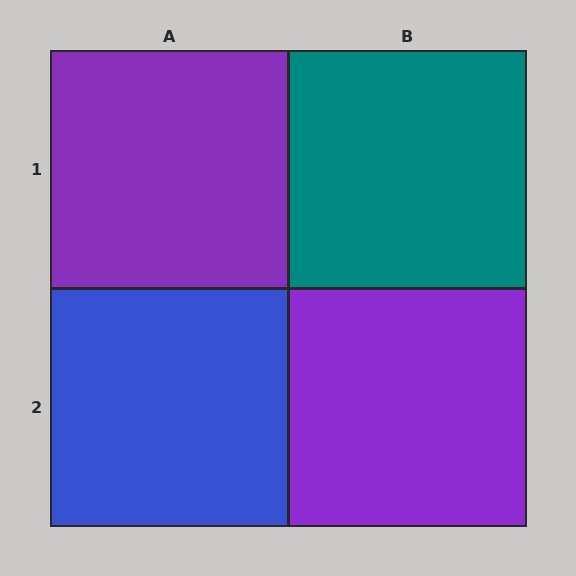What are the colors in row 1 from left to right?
Purple, teal.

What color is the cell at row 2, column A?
Blue.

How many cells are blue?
1 cell is blue.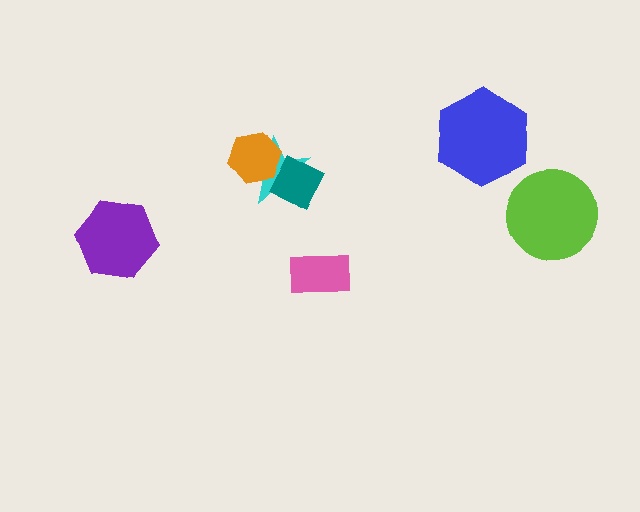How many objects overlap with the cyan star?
2 objects overlap with the cyan star.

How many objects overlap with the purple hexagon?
0 objects overlap with the purple hexagon.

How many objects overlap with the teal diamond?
2 objects overlap with the teal diamond.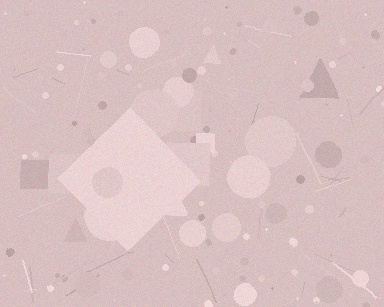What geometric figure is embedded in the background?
A diamond is embedded in the background.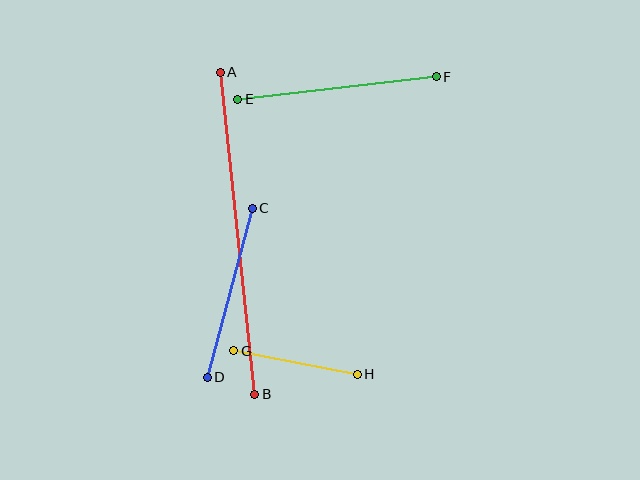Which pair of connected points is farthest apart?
Points A and B are farthest apart.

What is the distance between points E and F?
The distance is approximately 200 pixels.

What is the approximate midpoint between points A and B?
The midpoint is at approximately (237, 233) pixels.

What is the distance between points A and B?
The distance is approximately 324 pixels.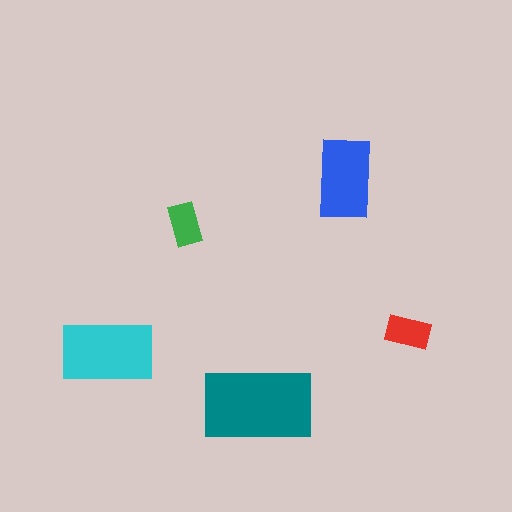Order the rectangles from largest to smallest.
the teal one, the cyan one, the blue one, the red one, the green one.